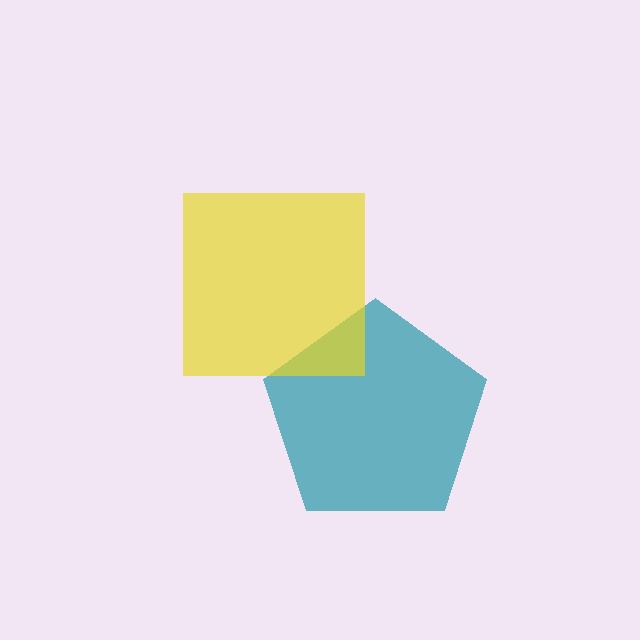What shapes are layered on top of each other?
The layered shapes are: a teal pentagon, a yellow square.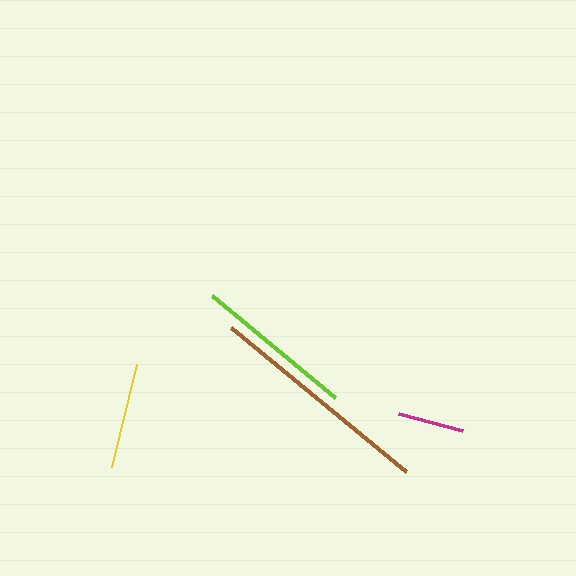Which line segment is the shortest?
The magenta line is the shortest at approximately 67 pixels.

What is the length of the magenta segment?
The magenta segment is approximately 67 pixels long.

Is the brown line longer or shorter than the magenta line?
The brown line is longer than the magenta line.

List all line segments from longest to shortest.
From longest to shortest: brown, lime, yellow, magenta.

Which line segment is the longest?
The brown line is the longest at approximately 226 pixels.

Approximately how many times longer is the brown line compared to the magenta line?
The brown line is approximately 3.4 times the length of the magenta line.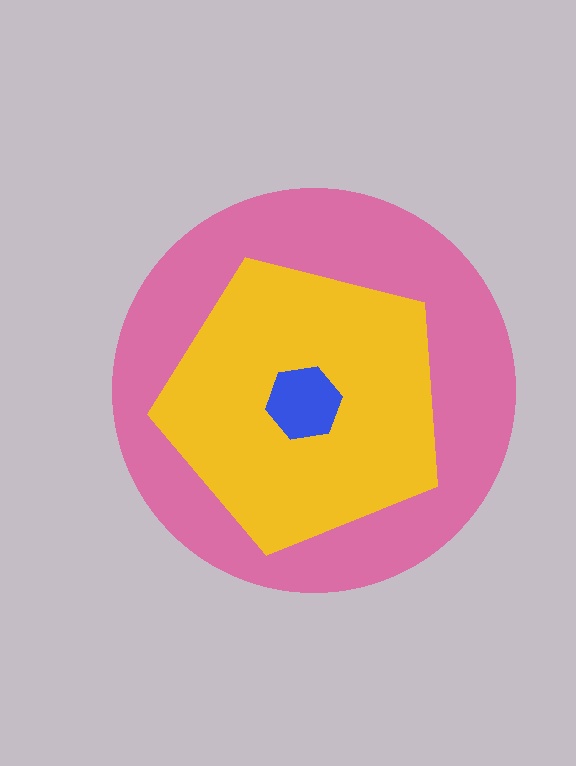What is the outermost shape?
The pink circle.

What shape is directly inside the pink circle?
The yellow pentagon.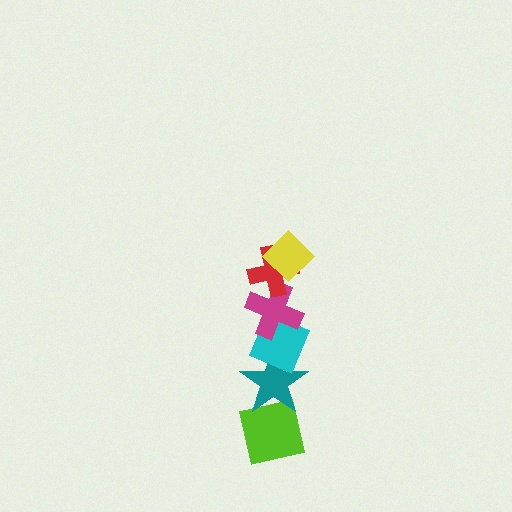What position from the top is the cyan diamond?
The cyan diamond is 4th from the top.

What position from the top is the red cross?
The red cross is 2nd from the top.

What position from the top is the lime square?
The lime square is 6th from the top.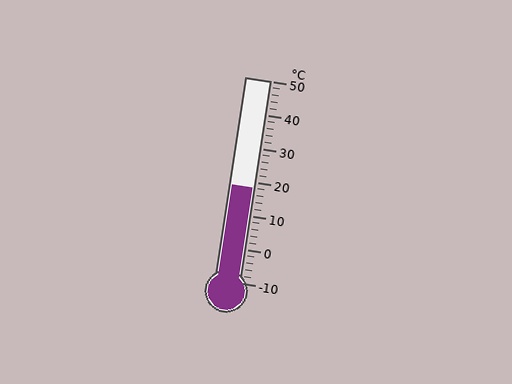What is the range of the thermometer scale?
The thermometer scale ranges from -10°C to 50°C.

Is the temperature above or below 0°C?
The temperature is above 0°C.